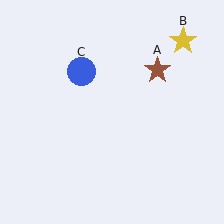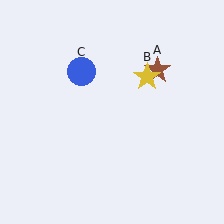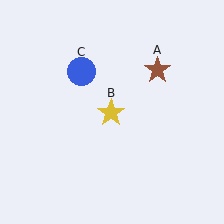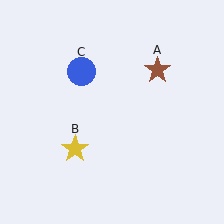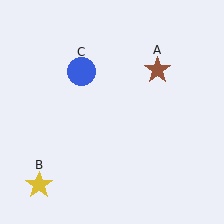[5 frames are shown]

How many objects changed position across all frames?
1 object changed position: yellow star (object B).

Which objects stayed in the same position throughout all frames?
Brown star (object A) and blue circle (object C) remained stationary.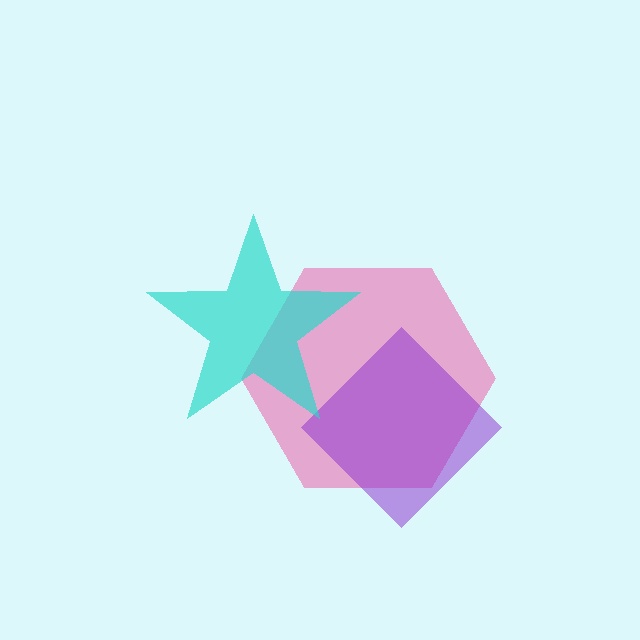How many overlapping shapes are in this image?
There are 3 overlapping shapes in the image.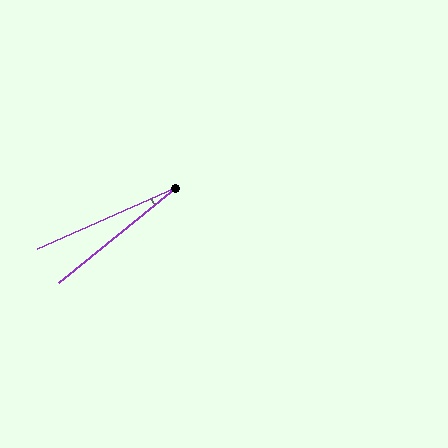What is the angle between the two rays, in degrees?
Approximately 15 degrees.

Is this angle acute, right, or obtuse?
It is acute.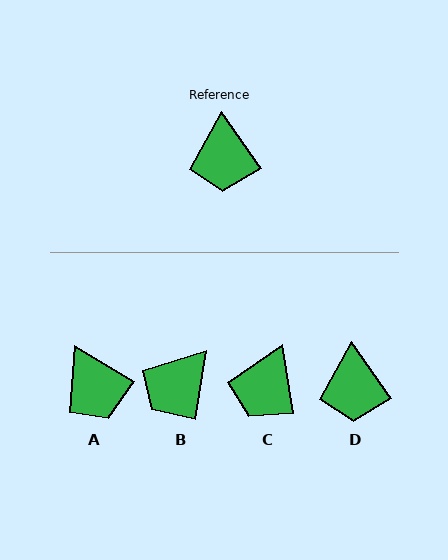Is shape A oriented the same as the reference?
No, it is off by about 24 degrees.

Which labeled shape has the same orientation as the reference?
D.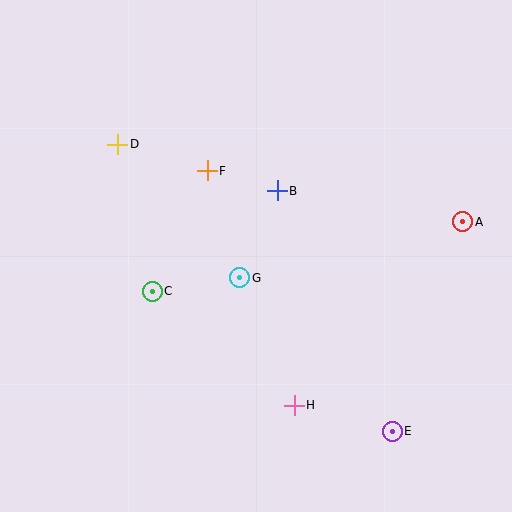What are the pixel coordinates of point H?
Point H is at (294, 405).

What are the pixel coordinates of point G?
Point G is at (240, 278).